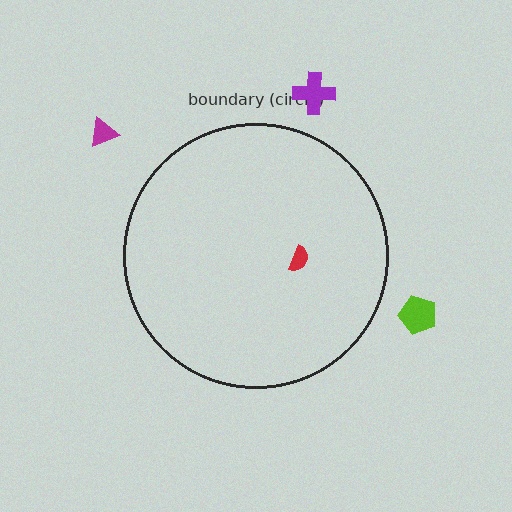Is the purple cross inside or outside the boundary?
Outside.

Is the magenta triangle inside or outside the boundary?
Outside.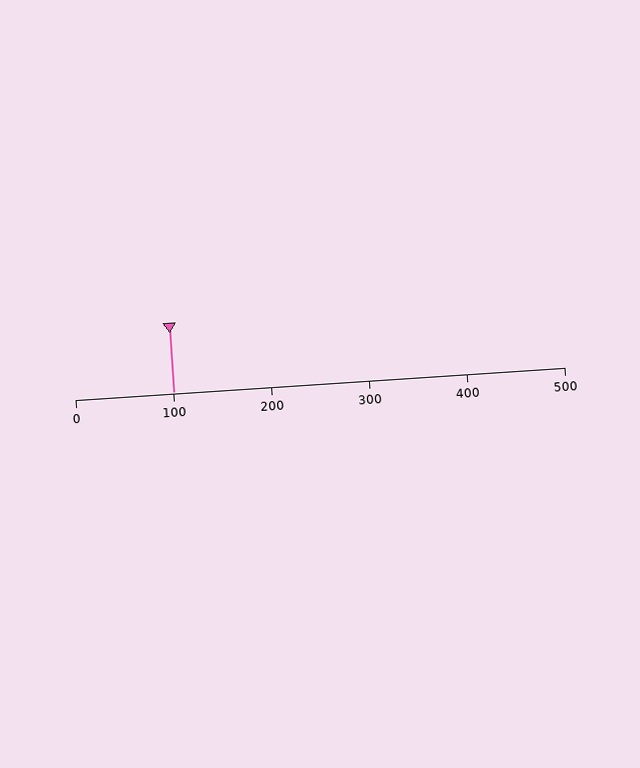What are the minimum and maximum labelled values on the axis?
The axis runs from 0 to 500.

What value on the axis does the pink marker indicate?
The marker indicates approximately 100.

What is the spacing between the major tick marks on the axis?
The major ticks are spaced 100 apart.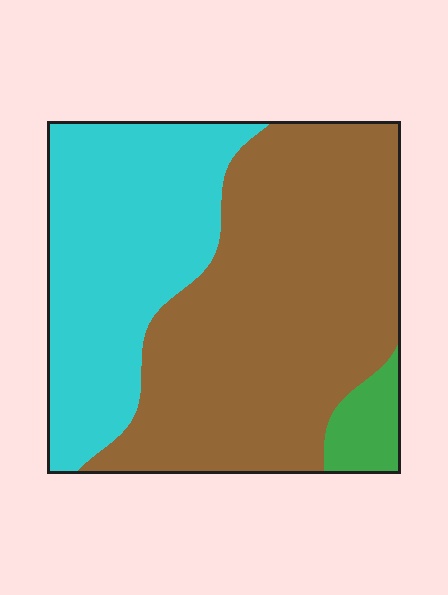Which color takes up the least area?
Green, at roughly 5%.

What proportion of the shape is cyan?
Cyan takes up between a third and a half of the shape.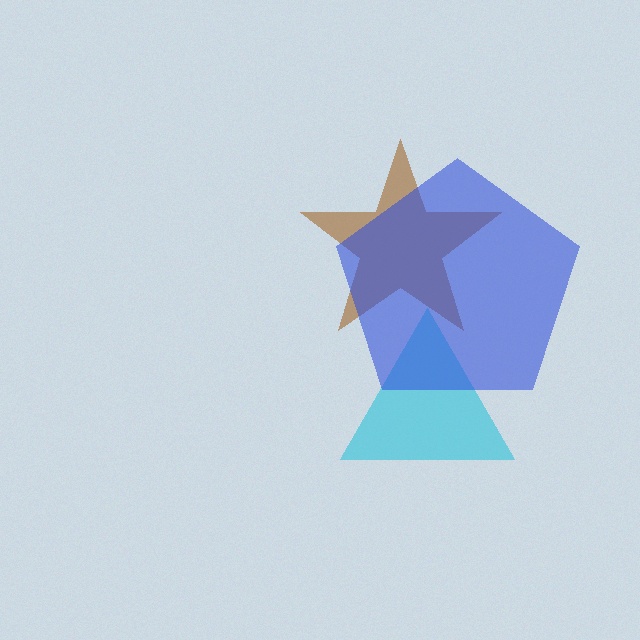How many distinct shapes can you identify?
There are 3 distinct shapes: a cyan triangle, a brown star, a blue pentagon.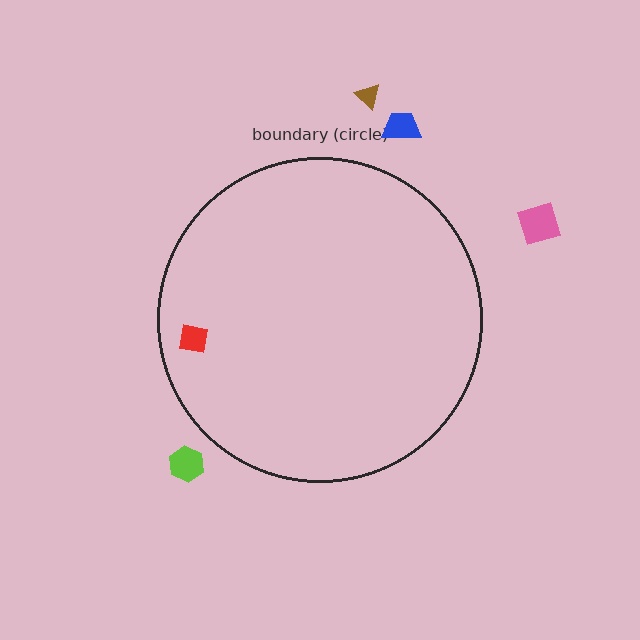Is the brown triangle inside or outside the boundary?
Outside.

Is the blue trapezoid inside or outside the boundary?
Outside.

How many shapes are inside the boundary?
1 inside, 4 outside.